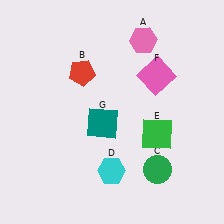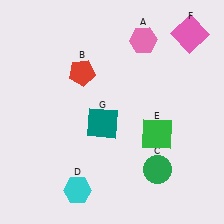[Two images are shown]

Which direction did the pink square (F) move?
The pink square (F) moved up.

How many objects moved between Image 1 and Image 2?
2 objects moved between the two images.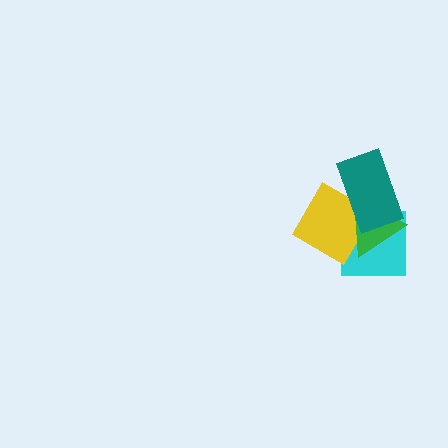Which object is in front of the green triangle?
The teal rectangle is in front of the green triangle.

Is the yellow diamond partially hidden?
Yes, it is partially covered by another shape.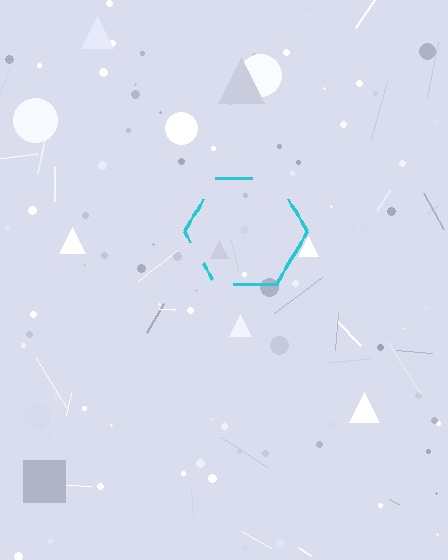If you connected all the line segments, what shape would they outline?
They would outline a hexagon.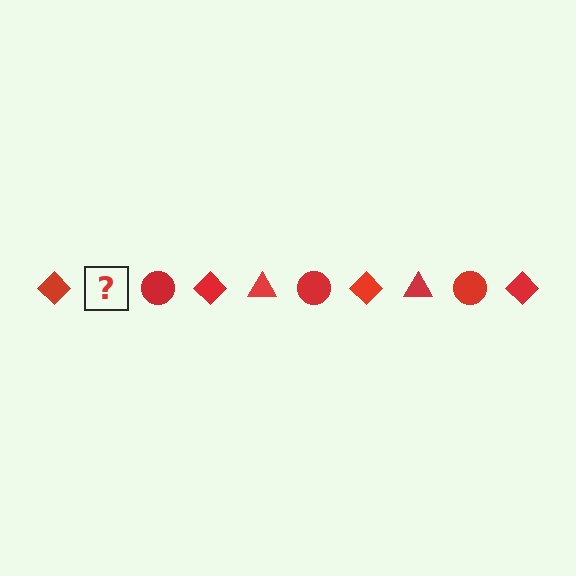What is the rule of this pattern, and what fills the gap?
The rule is that the pattern cycles through diamond, triangle, circle shapes in red. The gap should be filled with a red triangle.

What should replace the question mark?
The question mark should be replaced with a red triangle.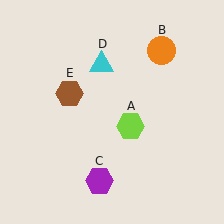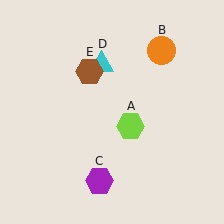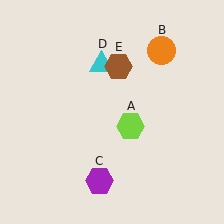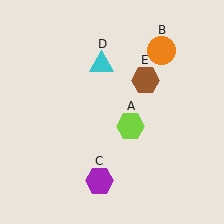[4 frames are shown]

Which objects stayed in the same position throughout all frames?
Lime hexagon (object A) and orange circle (object B) and purple hexagon (object C) and cyan triangle (object D) remained stationary.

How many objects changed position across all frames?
1 object changed position: brown hexagon (object E).